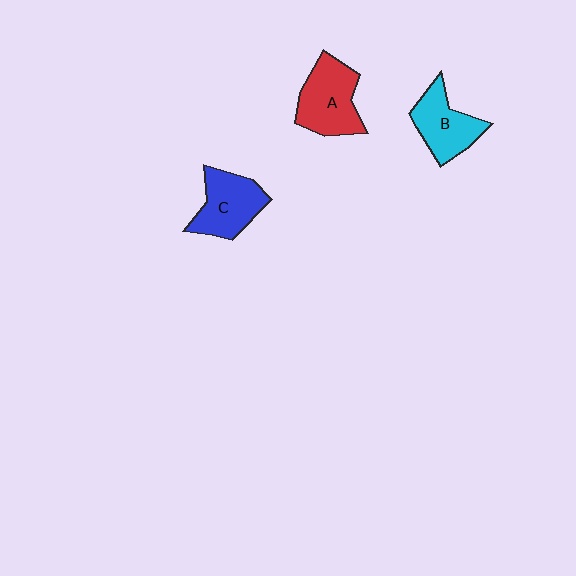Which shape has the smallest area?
Shape B (cyan).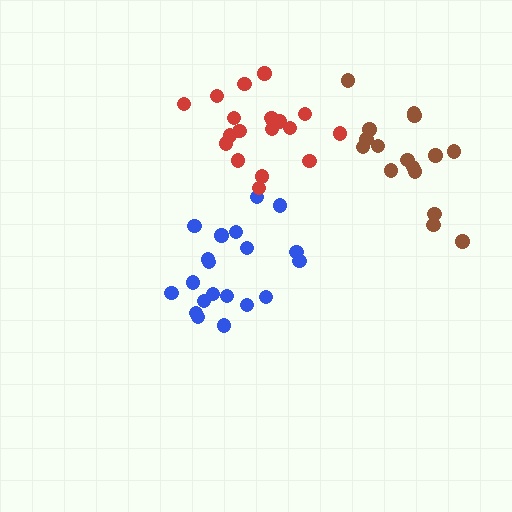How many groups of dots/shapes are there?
There are 3 groups.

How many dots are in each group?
Group 1: 20 dots, Group 2: 19 dots, Group 3: 16 dots (55 total).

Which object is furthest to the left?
The blue cluster is leftmost.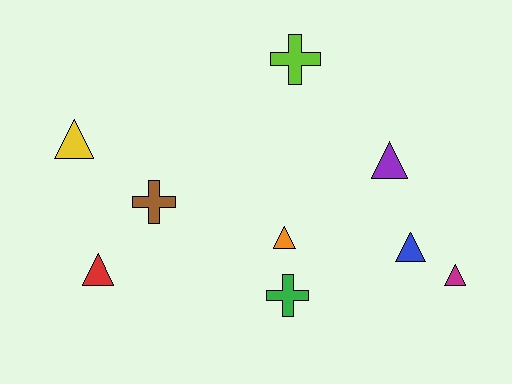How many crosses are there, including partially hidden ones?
There are 3 crosses.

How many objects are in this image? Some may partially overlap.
There are 9 objects.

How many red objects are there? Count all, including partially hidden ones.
There is 1 red object.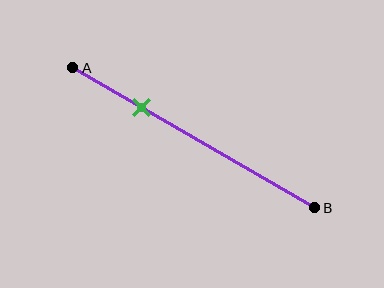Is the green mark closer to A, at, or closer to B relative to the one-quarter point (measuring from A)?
The green mark is closer to point B than the one-quarter point of segment AB.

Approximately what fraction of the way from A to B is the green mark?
The green mark is approximately 30% of the way from A to B.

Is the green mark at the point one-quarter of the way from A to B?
No, the mark is at about 30% from A, not at the 25% one-quarter point.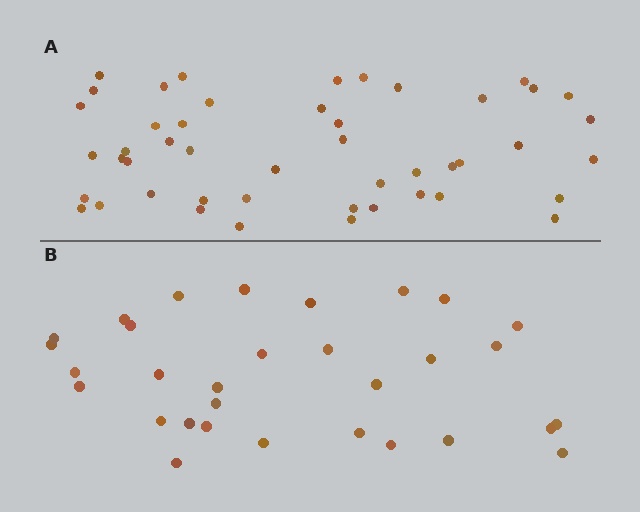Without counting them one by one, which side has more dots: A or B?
Region A (the top region) has more dots.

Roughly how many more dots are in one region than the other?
Region A has approximately 15 more dots than region B.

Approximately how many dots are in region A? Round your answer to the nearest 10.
About 50 dots. (The exact count is 47, which rounds to 50.)